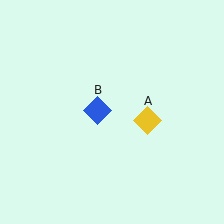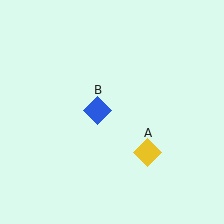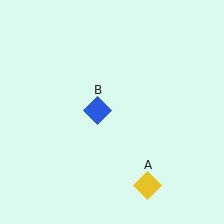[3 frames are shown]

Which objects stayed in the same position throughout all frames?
Blue diamond (object B) remained stationary.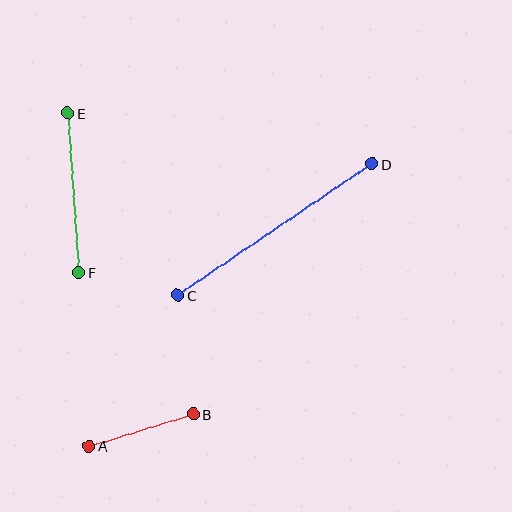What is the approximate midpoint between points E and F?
The midpoint is at approximately (74, 193) pixels.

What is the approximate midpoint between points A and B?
The midpoint is at approximately (141, 430) pixels.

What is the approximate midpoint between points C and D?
The midpoint is at approximately (275, 229) pixels.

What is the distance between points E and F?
The distance is approximately 160 pixels.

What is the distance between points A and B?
The distance is approximately 109 pixels.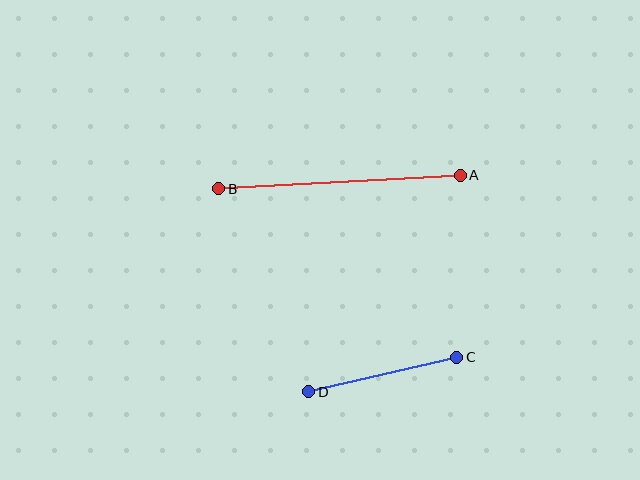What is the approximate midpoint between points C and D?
The midpoint is at approximately (383, 374) pixels.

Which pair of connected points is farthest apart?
Points A and B are farthest apart.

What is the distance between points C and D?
The distance is approximately 152 pixels.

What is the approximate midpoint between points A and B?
The midpoint is at approximately (339, 182) pixels.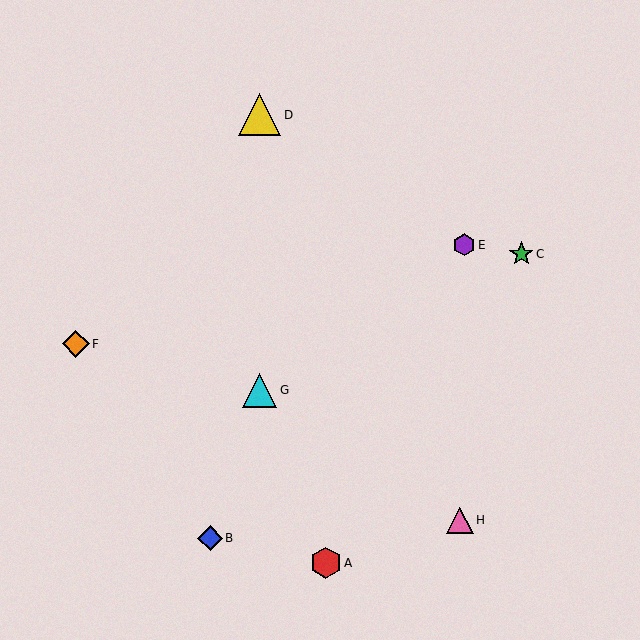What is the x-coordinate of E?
Object E is at x≈464.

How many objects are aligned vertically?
2 objects (D, G) are aligned vertically.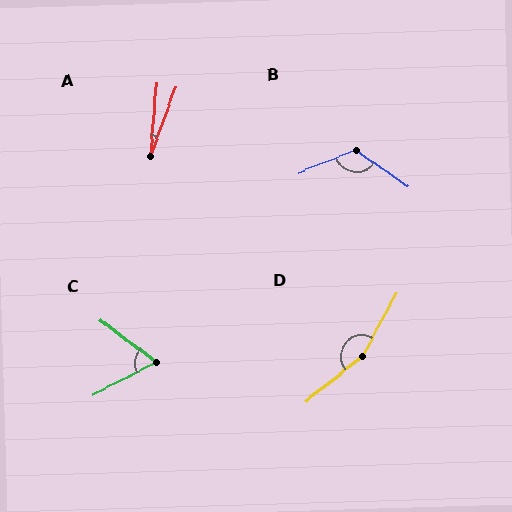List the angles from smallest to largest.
A (16°), C (64°), B (123°), D (157°).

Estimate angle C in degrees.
Approximately 64 degrees.